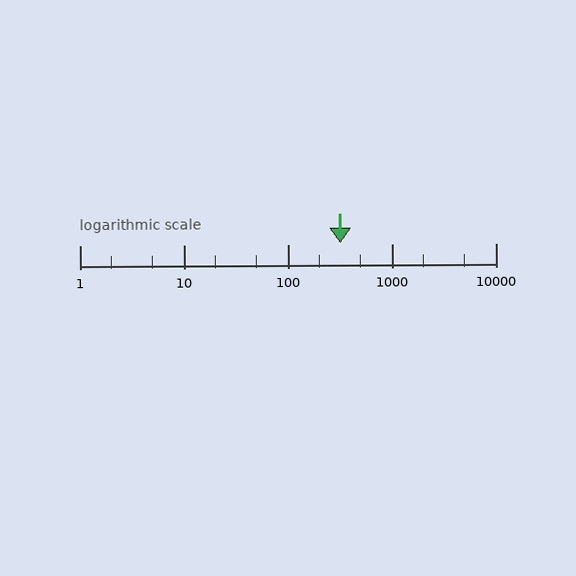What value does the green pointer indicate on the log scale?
The pointer indicates approximately 320.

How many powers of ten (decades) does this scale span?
The scale spans 4 decades, from 1 to 10000.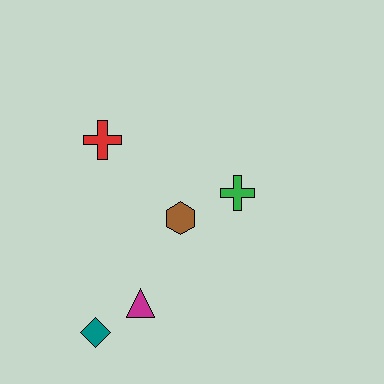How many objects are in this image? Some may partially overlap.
There are 5 objects.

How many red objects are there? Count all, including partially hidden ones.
There is 1 red object.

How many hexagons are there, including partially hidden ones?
There is 1 hexagon.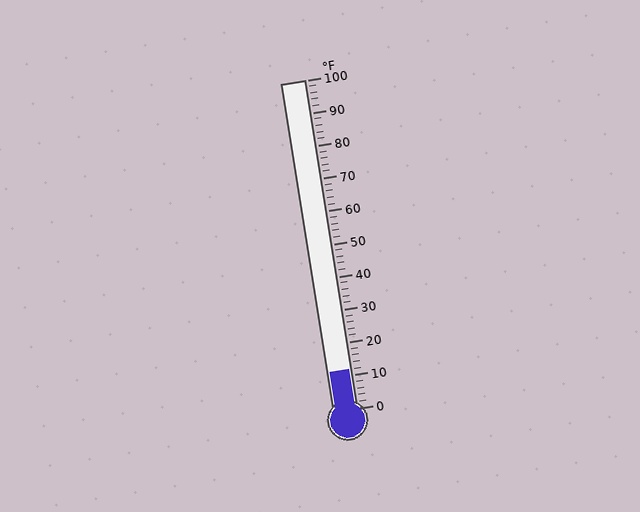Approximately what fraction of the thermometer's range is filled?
The thermometer is filled to approximately 10% of its range.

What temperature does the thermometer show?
The thermometer shows approximately 12°F.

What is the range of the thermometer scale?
The thermometer scale ranges from 0°F to 100°F.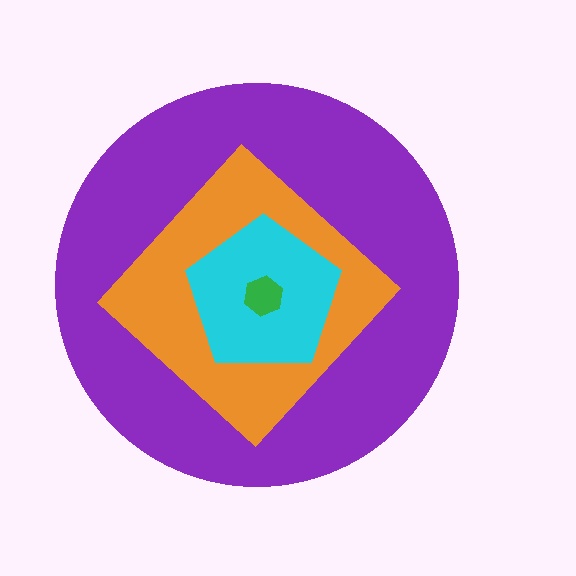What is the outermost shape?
The purple circle.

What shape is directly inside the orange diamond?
The cyan pentagon.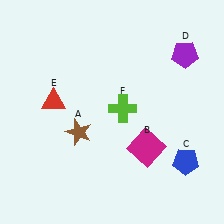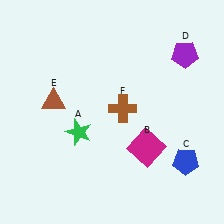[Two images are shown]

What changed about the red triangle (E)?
In Image 1, E is red. In Image 2, it changed to brown.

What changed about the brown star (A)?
In Image 1, A is brown. In Image 2, it changed to green.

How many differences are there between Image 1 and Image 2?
There are 3 differences between the two images.